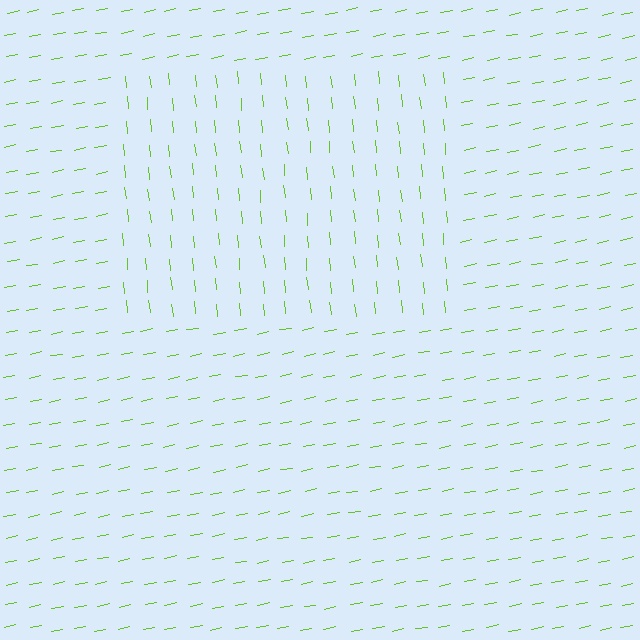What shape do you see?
I see a rectangle.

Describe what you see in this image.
The image is filled with small lime line segments. A rectangle region in the image has lines oriented differently from the surrounding lines, creating a visible texture boundary.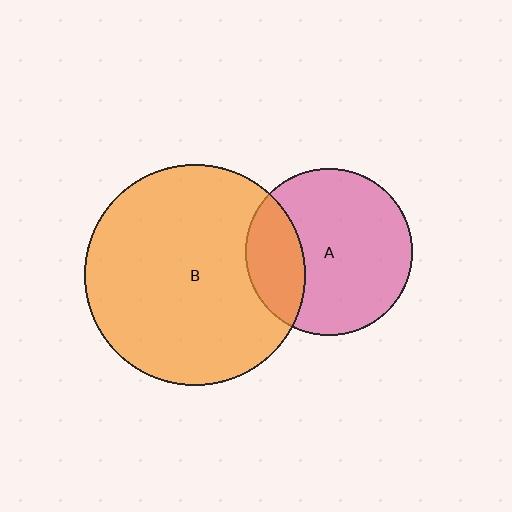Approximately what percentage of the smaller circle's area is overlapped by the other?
Approximately 25%.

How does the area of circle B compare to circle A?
Approximately 1.7 times.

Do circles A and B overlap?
Yes.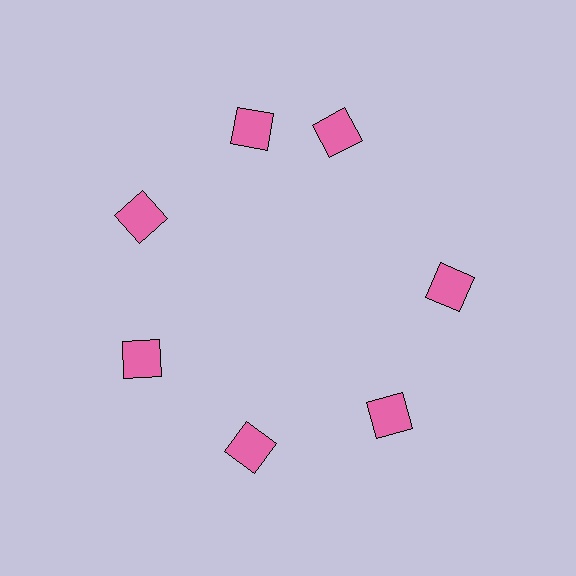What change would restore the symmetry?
The symmetry would be restored by rotating it back into even spacing with its neighbors so that all 7 squares sit at equal angles and equal distance from the center.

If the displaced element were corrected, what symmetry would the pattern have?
It would have 7-fold rotational symmetry — the pattern would map onto itself every 51 degrees.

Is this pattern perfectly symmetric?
No. The 7 pink squares are arranged in a ring, but one element near the 1 o'clock position is rotated out of alignment along the ring, breaking the 7-fold rotational symmetry.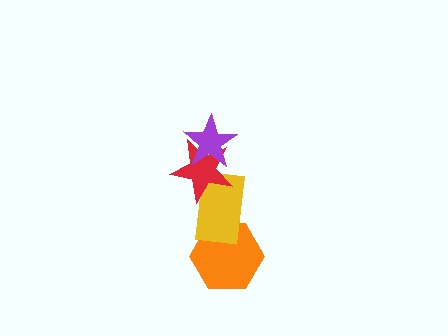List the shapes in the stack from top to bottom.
From top to bottom: the purple star, the red star, the yellow rectangle, the orange hexagon.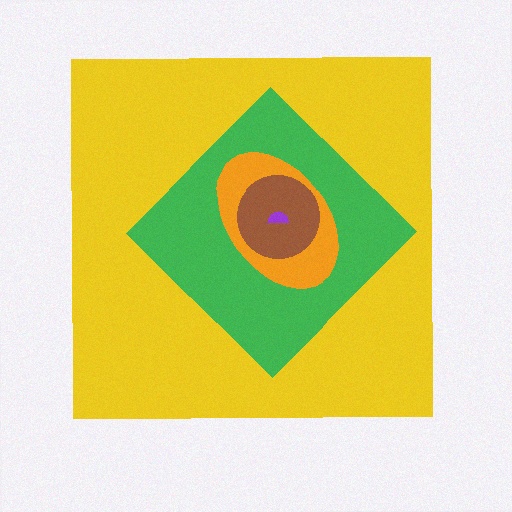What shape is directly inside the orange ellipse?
The brown circle.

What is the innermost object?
The purple semicircle.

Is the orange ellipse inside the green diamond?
Yes.